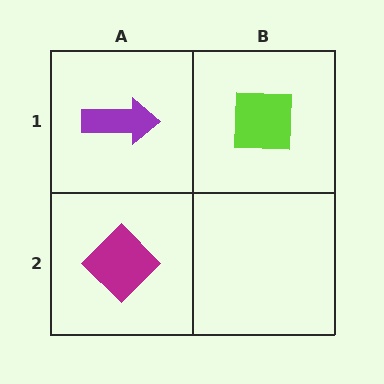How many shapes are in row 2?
1 shape.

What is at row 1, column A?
A purple arrow.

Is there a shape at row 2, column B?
No, that cell is empty.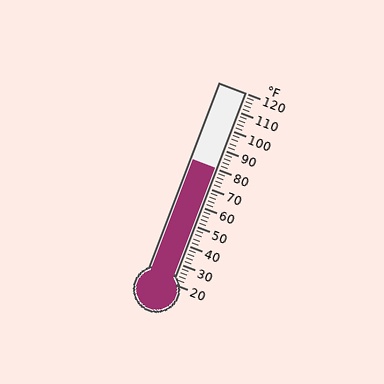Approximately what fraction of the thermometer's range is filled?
The thermometer is filled to approximately 60% of its range.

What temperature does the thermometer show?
The thermometer shows approximately 80°F.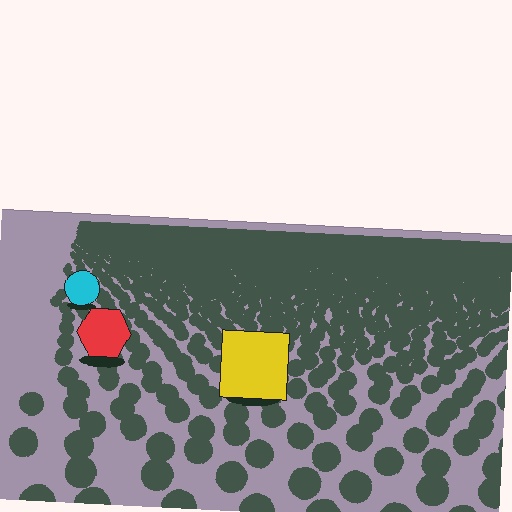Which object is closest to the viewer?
The yellow square is closest. The texture marks near it are larger and more spread out.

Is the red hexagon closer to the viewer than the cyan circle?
Yes. The red hexagon is closer — you can tell from the texture gradient: the ground texture is coarser near it.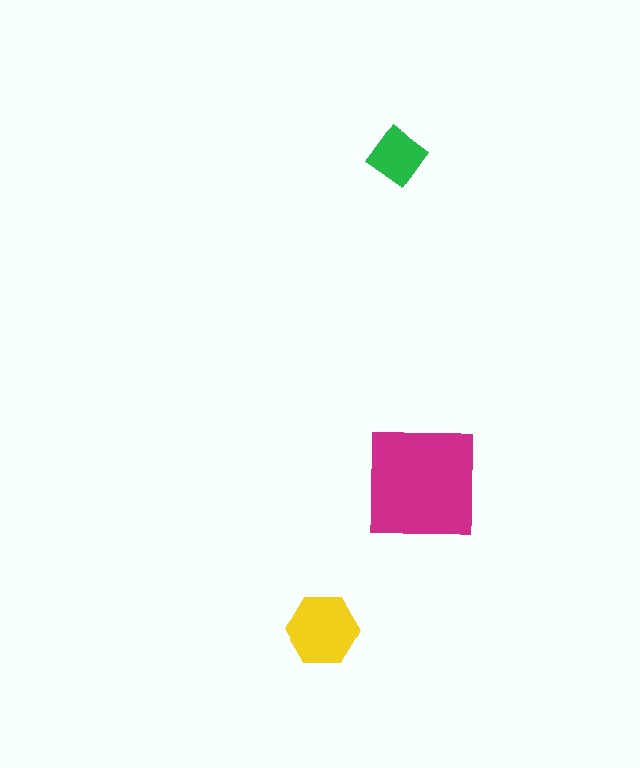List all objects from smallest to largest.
The green diamond, the yellow hexagon, the magenta square.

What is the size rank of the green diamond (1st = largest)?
3rd.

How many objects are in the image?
There are 3 objects in the image.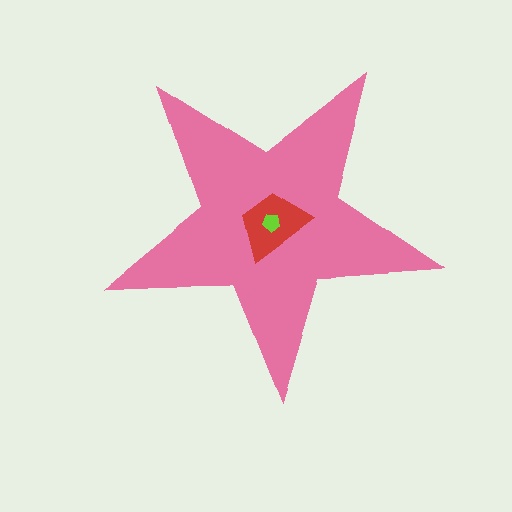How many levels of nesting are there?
3.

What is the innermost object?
The lime pentagon.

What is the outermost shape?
The pink star.